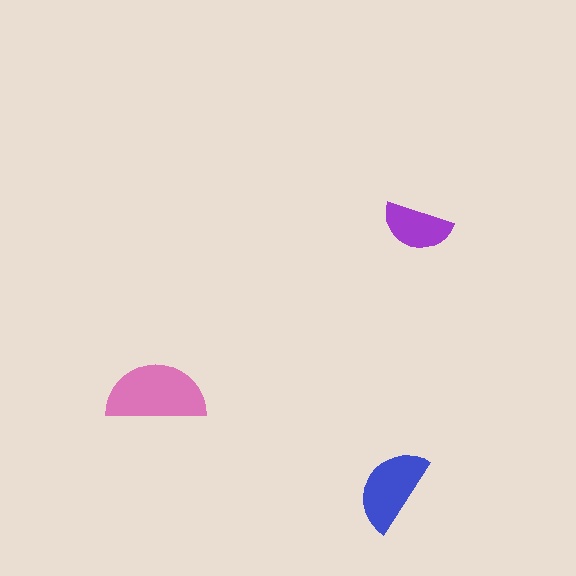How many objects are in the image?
There are 3 objects in the image.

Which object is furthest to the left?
The pink semicircle is leftmost.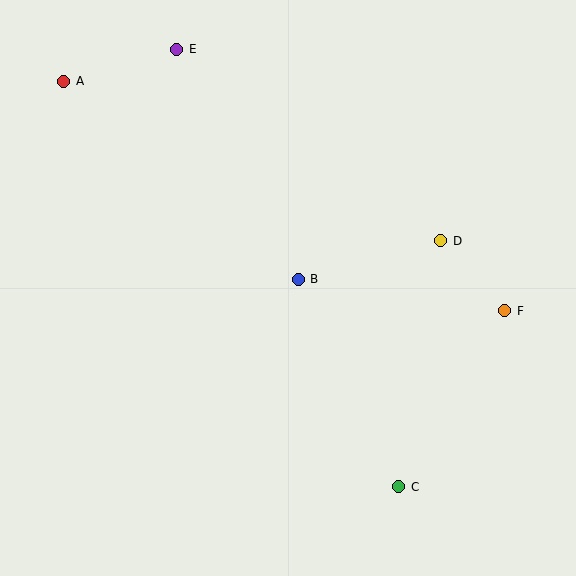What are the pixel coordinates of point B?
Point B is at (298, 279).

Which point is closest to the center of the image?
Point B at (298, 279) is closest to the center.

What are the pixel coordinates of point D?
Point D is at (441, 241).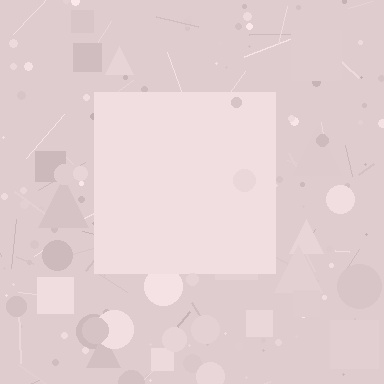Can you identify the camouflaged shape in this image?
The camouflaged shape is a square.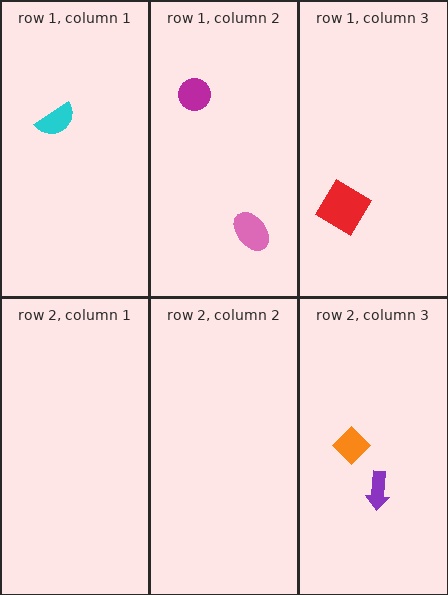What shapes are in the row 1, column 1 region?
The cyan semicircle.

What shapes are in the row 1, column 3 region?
The red diamond.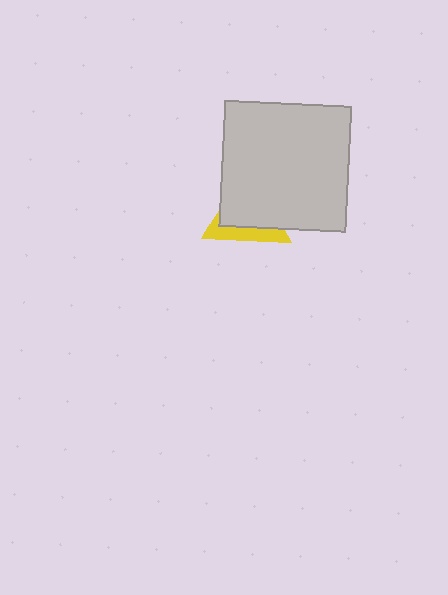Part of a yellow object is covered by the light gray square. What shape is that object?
It is a triangle.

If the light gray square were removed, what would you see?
You would see the complete yellow triangle.